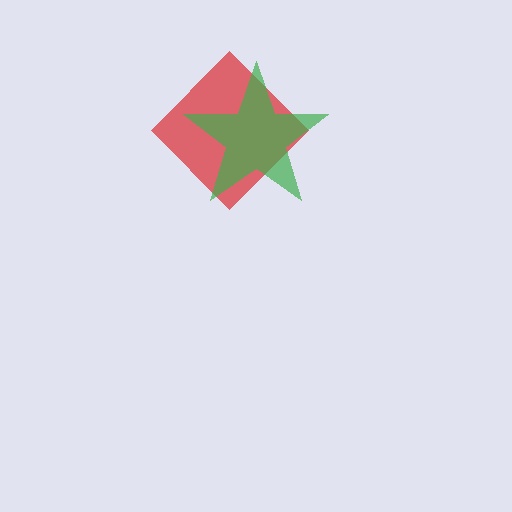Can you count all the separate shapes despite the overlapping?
Yes, there are 2 separate shapes.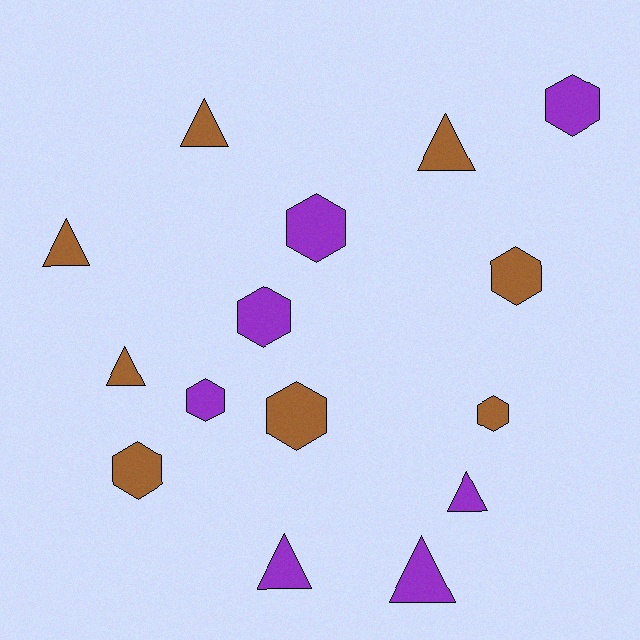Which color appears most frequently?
Brown, with 8 objects.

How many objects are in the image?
There are 15 objects.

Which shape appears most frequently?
Hexagon, with 8 objects.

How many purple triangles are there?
There are 3 purple triangles.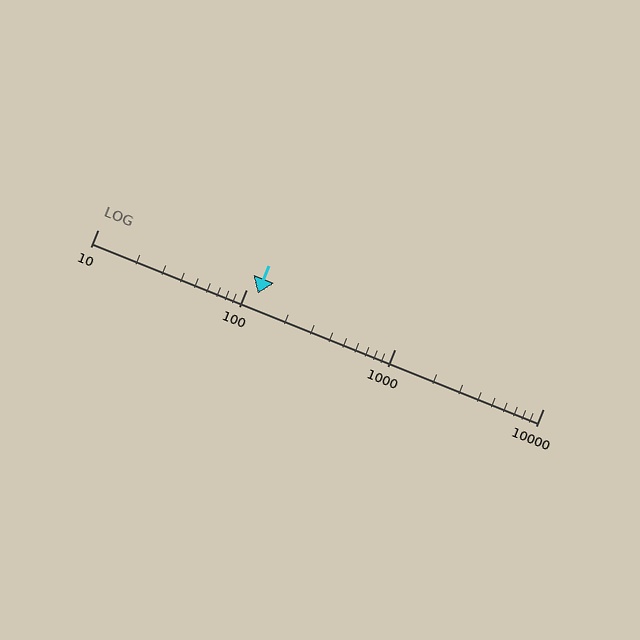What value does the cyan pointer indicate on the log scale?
The pointer indicates approximately 120.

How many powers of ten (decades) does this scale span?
The scale spans 3 decades, from 10 to 10000.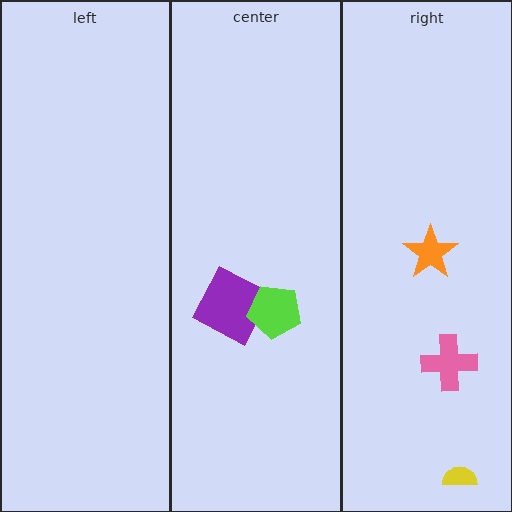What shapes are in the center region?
The purple square, the lime pentagon.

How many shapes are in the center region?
2.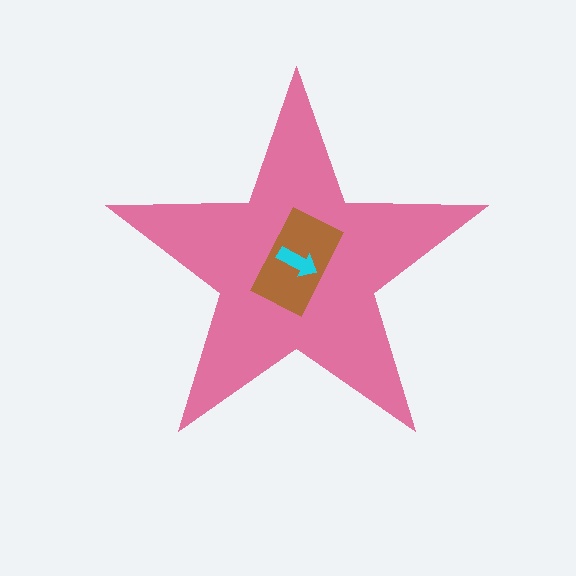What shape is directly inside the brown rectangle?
The cyan arrow.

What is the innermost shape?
The cyan arrow.